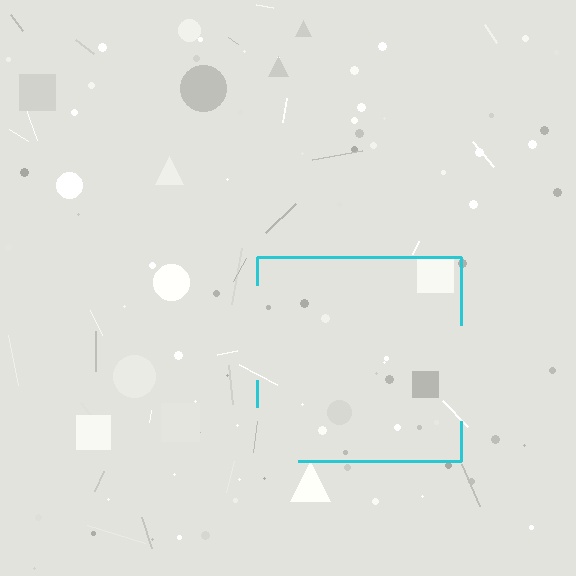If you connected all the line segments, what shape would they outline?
They would outline a square.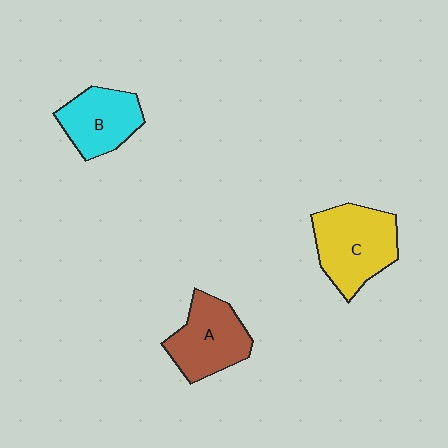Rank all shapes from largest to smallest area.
From largest to smallest: C (yellow), A (brown), B (cyan).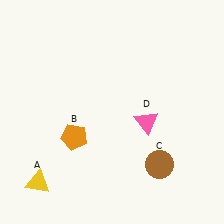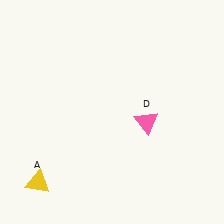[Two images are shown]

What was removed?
The orange pentagon (B), the brown circle (C) were removed in Image 2.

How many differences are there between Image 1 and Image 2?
There are 2 differences between the two images.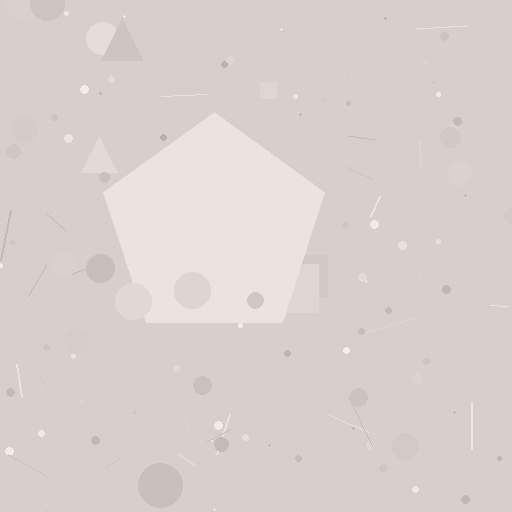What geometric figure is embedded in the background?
A pentagon is embedded in the background.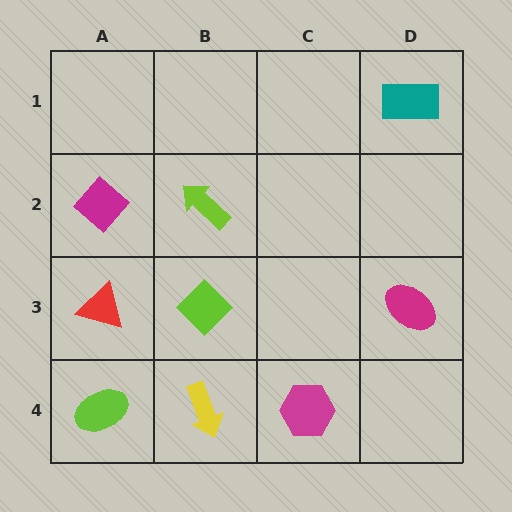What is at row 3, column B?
A lime diamond.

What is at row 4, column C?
A magenta hexagon.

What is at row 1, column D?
A teal rectangle.